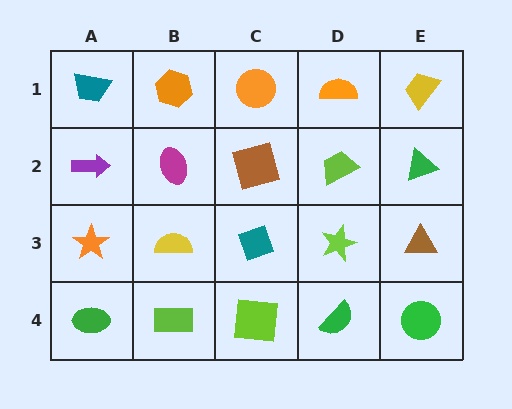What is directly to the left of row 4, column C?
A lime rectangle.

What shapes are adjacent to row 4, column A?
An orange star (row 3, column A), a lime rectangle (row 4, column B).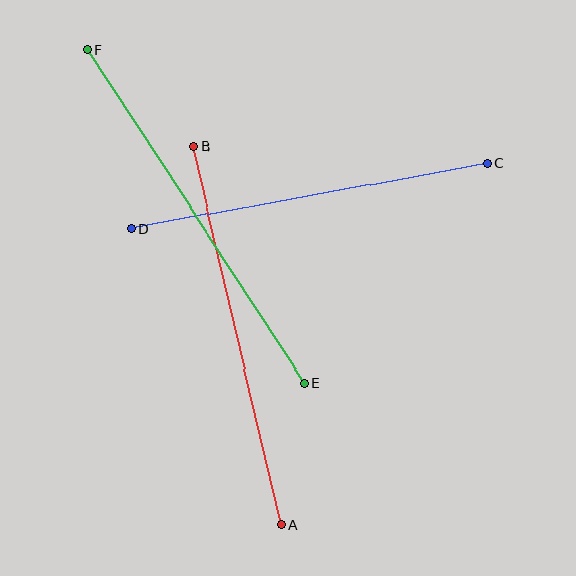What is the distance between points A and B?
The distance is approximately 388 pixels.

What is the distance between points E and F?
The distance is approximately 398 pixels.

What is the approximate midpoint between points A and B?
The midpoint is at approximately (237, 336) pixels.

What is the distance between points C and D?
The distance is approximately 361 pixels.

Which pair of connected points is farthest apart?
Points E and F are farthest apart.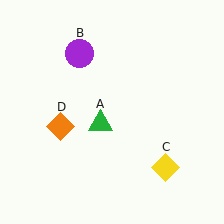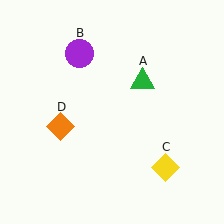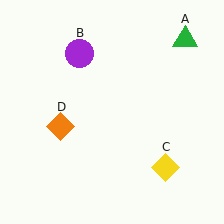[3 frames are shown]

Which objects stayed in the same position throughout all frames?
Purple circle (object B) and yellow diamond (object C) and orange diamond (object D) remained stationary.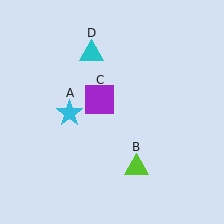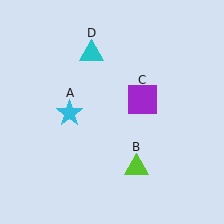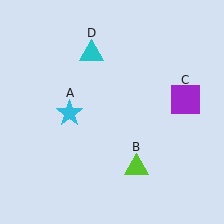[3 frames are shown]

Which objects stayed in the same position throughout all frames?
Cyan star (object A) and lime triangle (object B) and cyan triangle (object D) remained stationary.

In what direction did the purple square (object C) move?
The purple square (object C) moved right.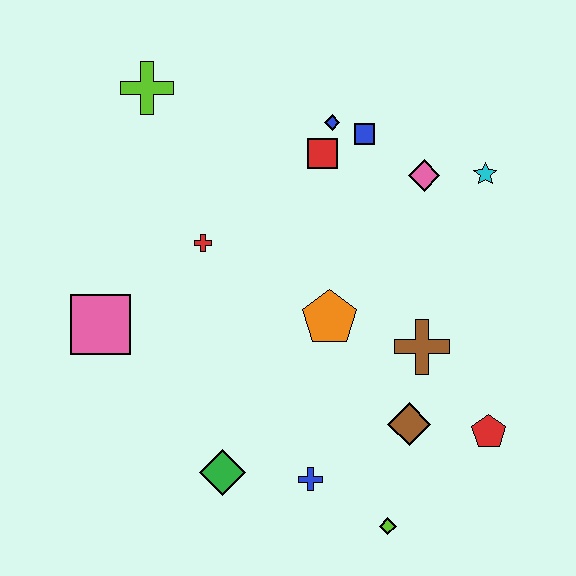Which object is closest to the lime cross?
The red cross is closest to the lime cross.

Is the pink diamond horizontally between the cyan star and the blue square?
Yes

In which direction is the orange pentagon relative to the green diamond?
The orange pentagon is above the green diamond.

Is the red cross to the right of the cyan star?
No